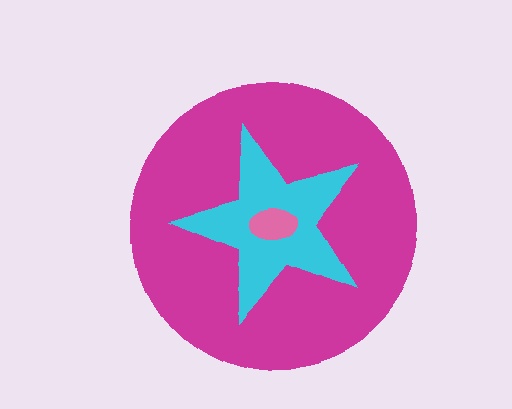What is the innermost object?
The pink ellipse.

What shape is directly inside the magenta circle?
The cyan star.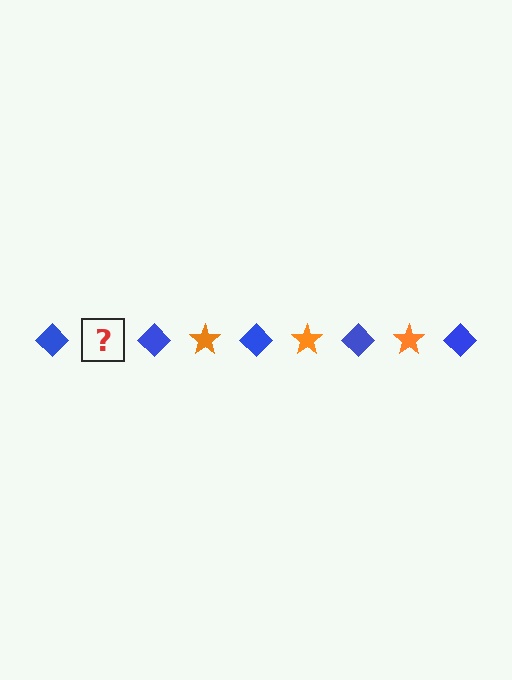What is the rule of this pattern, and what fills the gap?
The rule is that the pattern alternates between blue diamond and orange star. The gap should be filled with an orange star.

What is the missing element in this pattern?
The missing element is an orange star.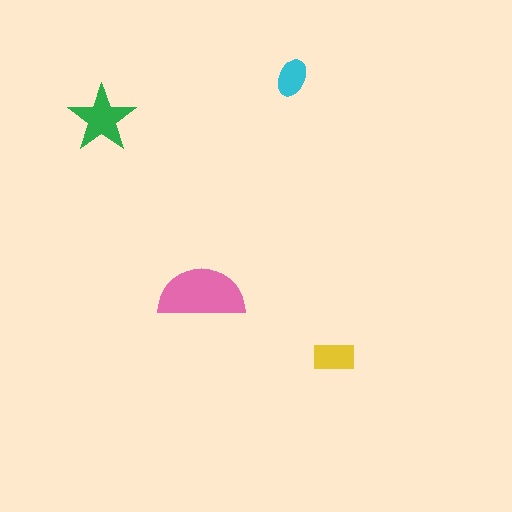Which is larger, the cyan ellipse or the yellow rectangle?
The yellow rectangle.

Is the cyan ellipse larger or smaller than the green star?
Smaller.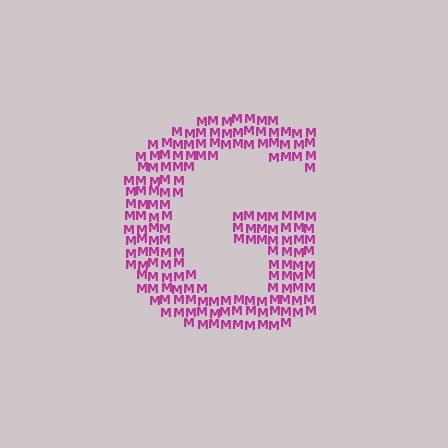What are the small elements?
The small elements are letter M's.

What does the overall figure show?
The overall figure shows the letter G.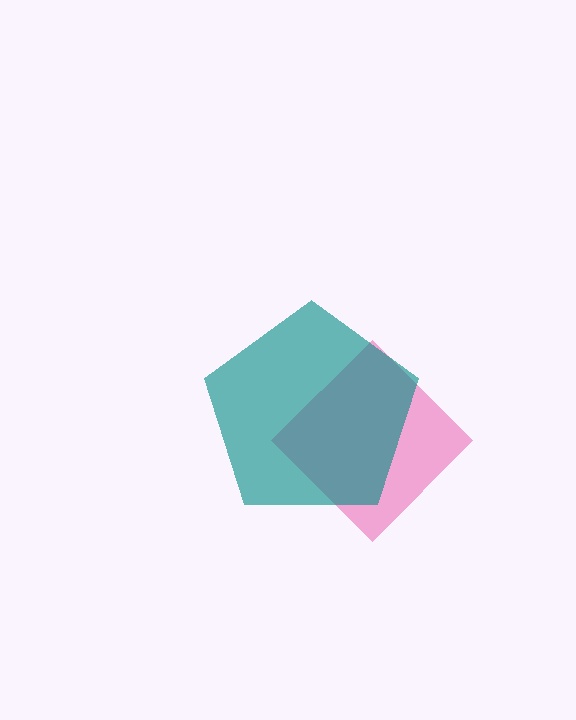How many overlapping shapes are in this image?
There are 2 overlapping shapes in the image.